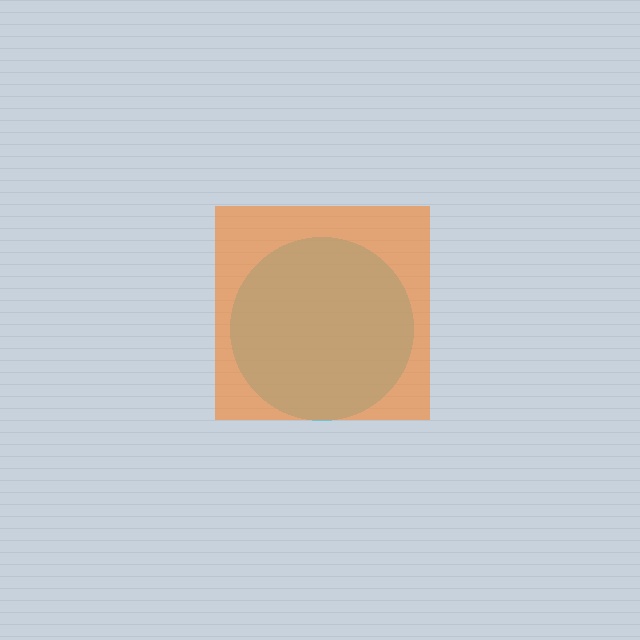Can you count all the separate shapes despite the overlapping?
Yes, there are 2 separate shapes.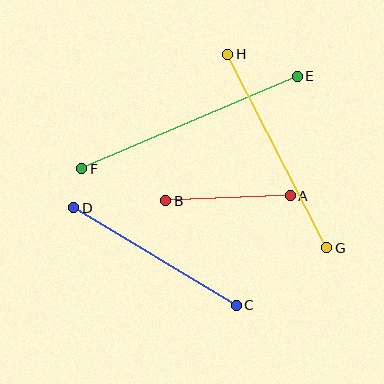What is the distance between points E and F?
The distance is approximately 234 pixels.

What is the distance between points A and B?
The distance is approximately 125 pixels.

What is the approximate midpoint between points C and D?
The midpoint is at approximately (155, 257) pixels.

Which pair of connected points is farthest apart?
Points E and F are farthest apart.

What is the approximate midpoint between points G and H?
The midpoint is at approximately (277, 151) pixels.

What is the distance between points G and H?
The distance is approximately 217 pixels.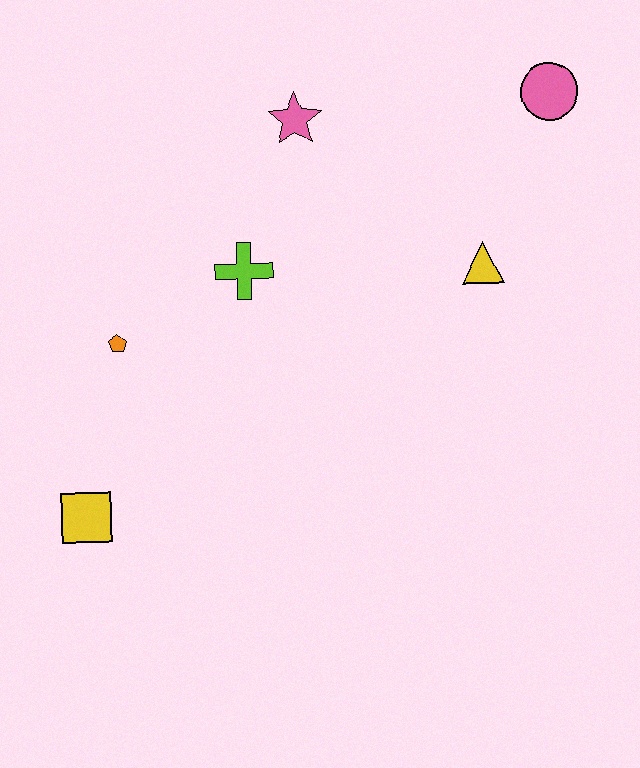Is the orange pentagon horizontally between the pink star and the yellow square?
Yes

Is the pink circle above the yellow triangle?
Yes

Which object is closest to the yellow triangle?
The pink circle is closest to the yellow triangle.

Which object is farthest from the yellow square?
The pink circle is farthest from the yellow square.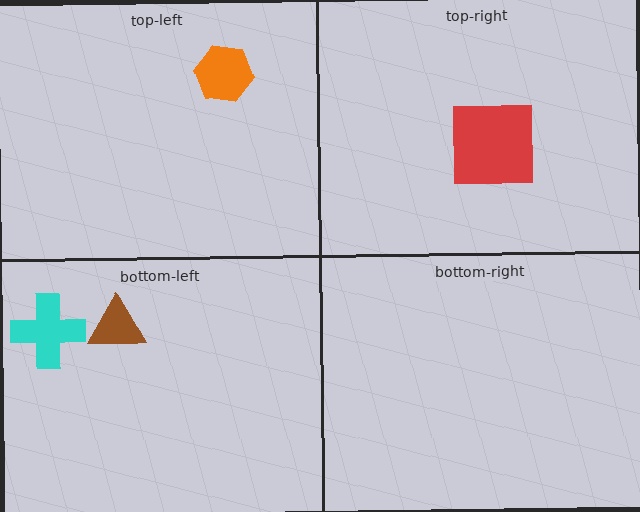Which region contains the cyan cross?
The bottom-left region.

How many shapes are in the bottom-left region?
2.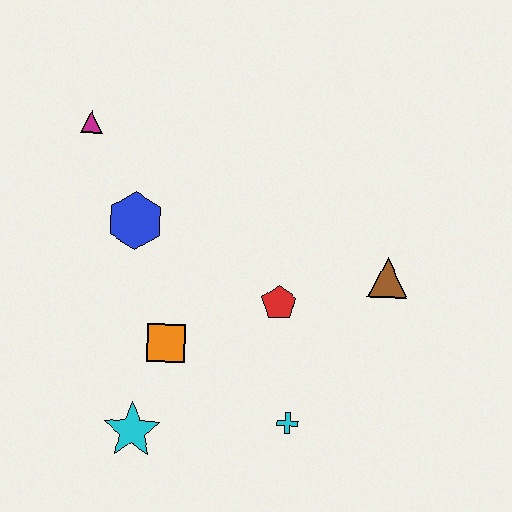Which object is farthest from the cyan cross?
The magenta triangle is farthest from the cyan cross.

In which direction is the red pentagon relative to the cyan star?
The red pentagon is to the right of the cyan star.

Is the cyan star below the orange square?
Yes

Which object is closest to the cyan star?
The orange square is closest to the cyan star.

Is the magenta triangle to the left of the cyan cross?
Yes